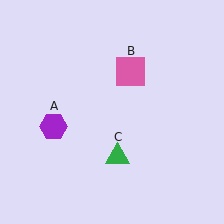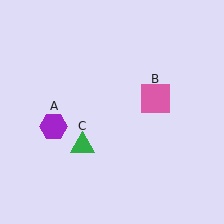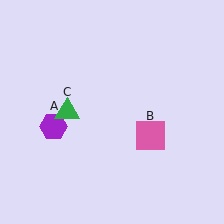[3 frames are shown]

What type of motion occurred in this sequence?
The pink square (object B), green triangle (object C) rotated clockwise around the center of the scene.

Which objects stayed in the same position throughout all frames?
Purple hexagon (object A) remained stationary.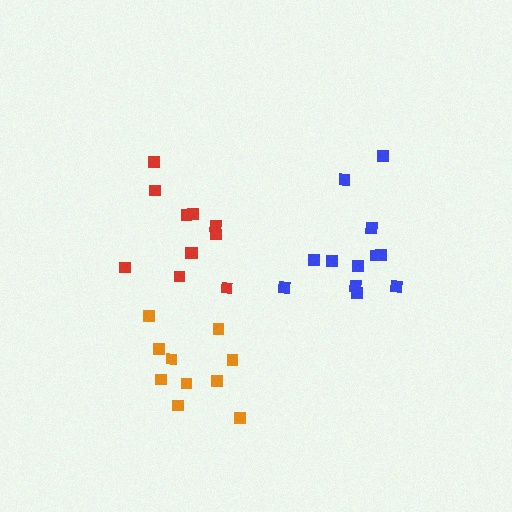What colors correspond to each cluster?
The clusters are colored: red, blue, orange.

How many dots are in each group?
Group 1: 11 dots, Group 2: 12 dots, Group 3: 10 dots (33 total).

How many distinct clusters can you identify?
There are 3 distinct clusters.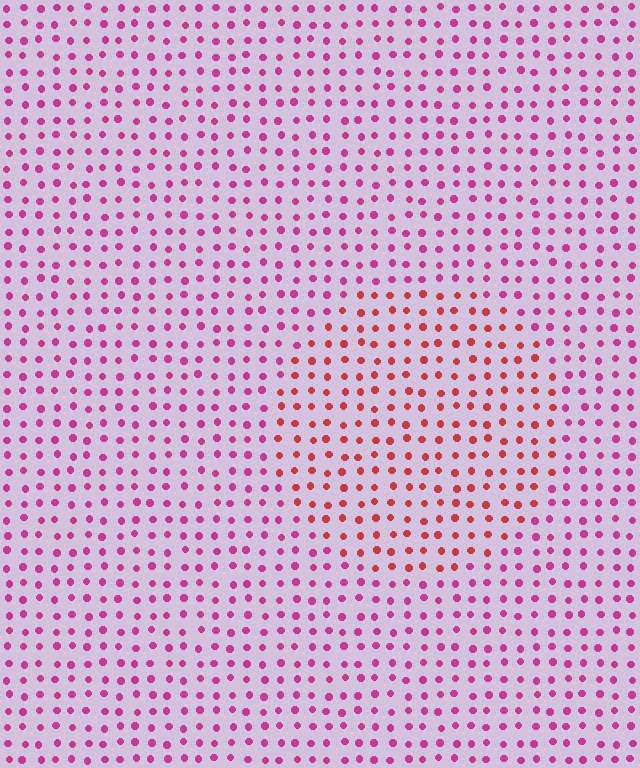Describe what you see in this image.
The image is filled with small magenta elements in a uniform arrangement. A circle-shaped region is visible where the elements are tinted to a slightly different hue, forming a subtle color boundary.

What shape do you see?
I see a circle.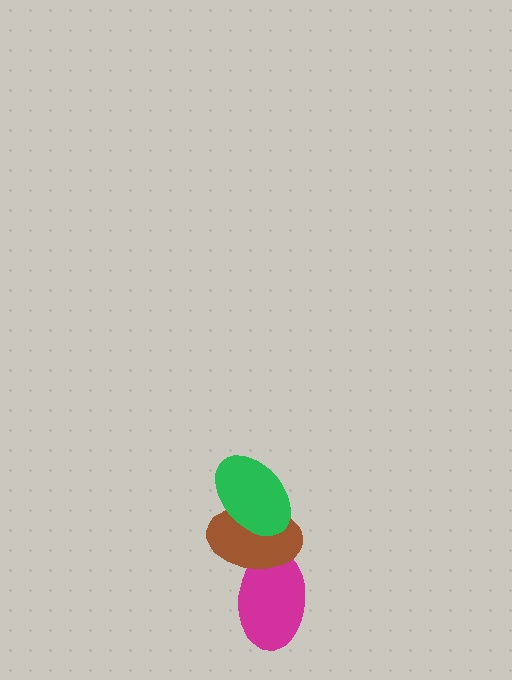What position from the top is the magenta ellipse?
The magenta ellipse is 3rd from the top.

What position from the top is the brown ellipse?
The brown ellipse is 2nd from the top.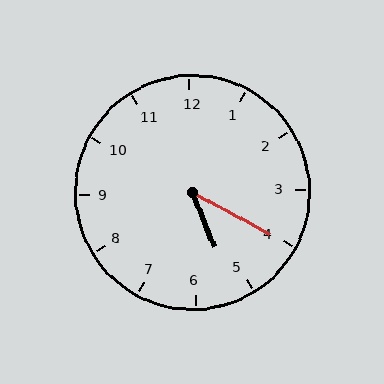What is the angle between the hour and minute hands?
Approximately 40 degrees.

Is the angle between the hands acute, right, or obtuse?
It is acute.